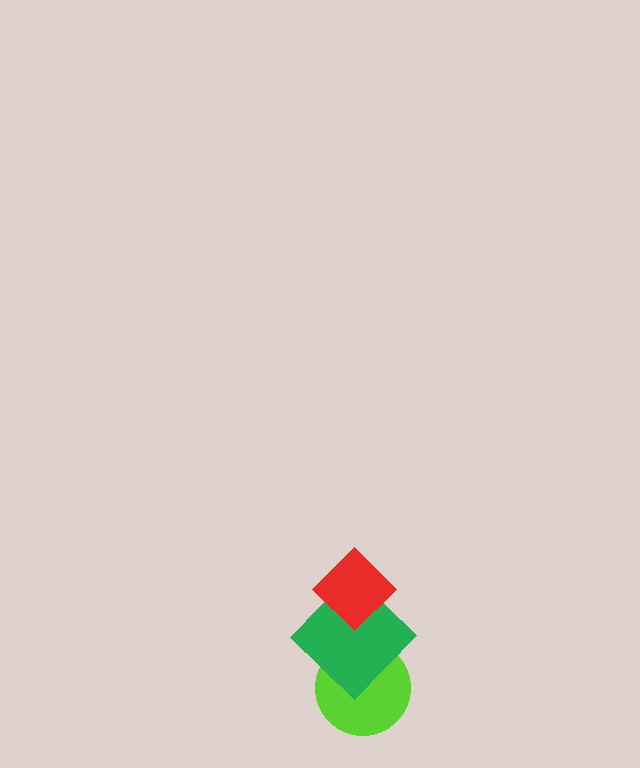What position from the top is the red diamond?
The red diamond is 1st from the top.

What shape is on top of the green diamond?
The red diamond is on top of the green diamond.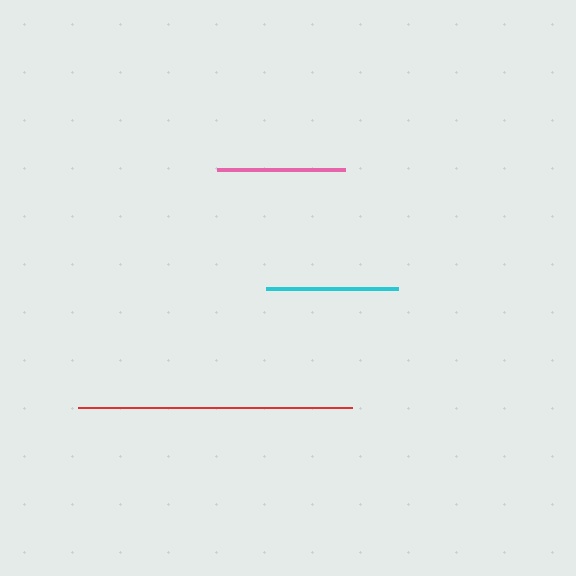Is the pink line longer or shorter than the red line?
The red line is longer than the pink line.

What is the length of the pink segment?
The pink segment is approximately 129 pixels long.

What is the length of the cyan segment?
The cyan segment is approximately 132 pixels long.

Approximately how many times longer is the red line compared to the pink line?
The red line is approximately 2.1 times the length of the pink line.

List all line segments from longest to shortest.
From longest to shortest: red, cyan, pink.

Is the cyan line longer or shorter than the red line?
The red line is longer than the cyan line.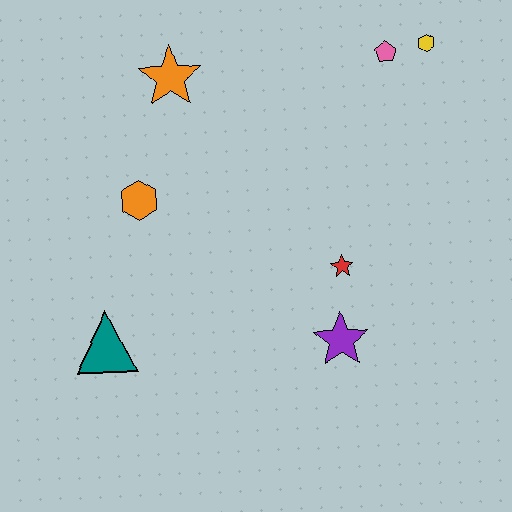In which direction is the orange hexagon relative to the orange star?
The orange hexagon is below the orange star.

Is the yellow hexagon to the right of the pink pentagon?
Yes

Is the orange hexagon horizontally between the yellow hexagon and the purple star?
No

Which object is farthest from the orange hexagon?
The yellow hexagon is farthest from the orange hexagon.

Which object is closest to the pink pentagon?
The yellow hexagon is closest to the pink pentagon.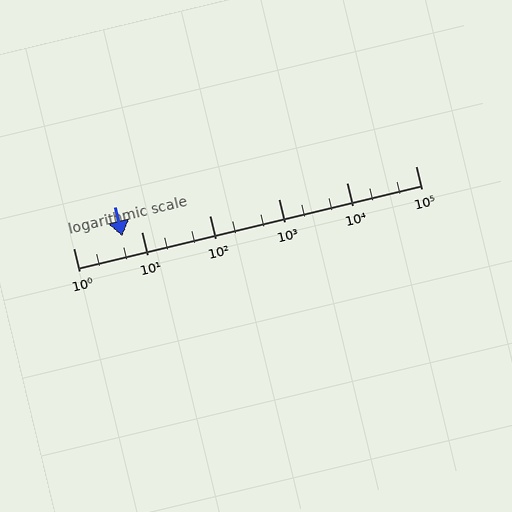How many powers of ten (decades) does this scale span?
The scale spans 5 decades, from 1 to 100000.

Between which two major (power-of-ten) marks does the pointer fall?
The pointer is between 1 and 10.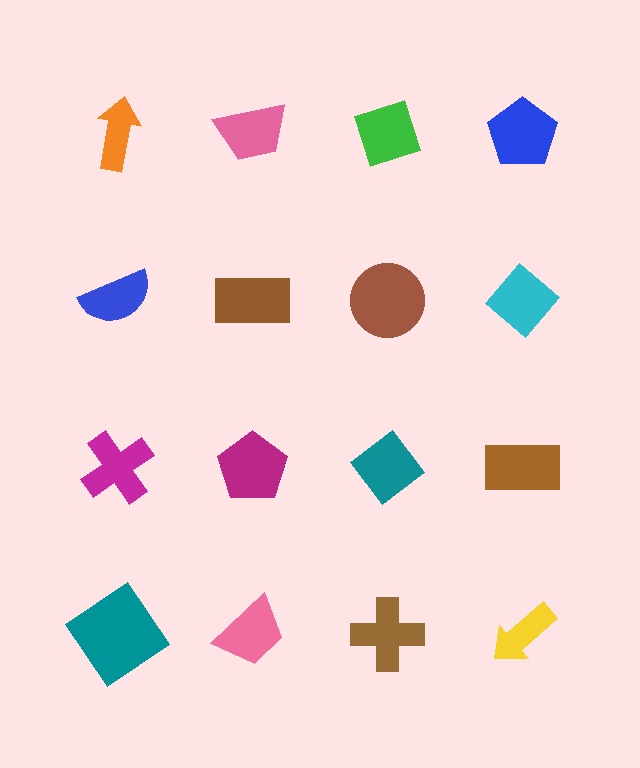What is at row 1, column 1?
An orange arrow.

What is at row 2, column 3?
A brown circle.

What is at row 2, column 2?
A brown rectangle.